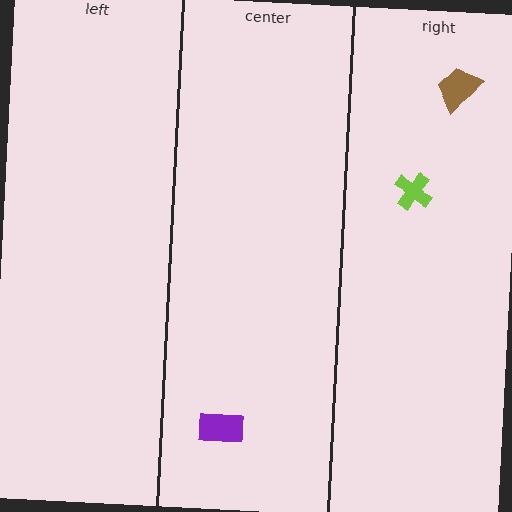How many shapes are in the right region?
2.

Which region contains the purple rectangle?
The center region.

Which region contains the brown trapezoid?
The right region.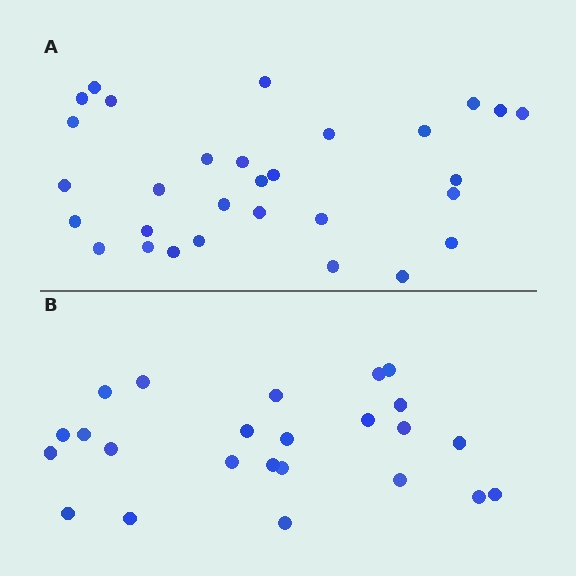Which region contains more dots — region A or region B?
Region A (the top region) has more dots.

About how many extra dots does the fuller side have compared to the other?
Region A has about 6 more dots than region B.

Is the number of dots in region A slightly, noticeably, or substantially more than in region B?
Region A has noticeably more, but not dramatically so. The ratio is roughly 1.2 to 1.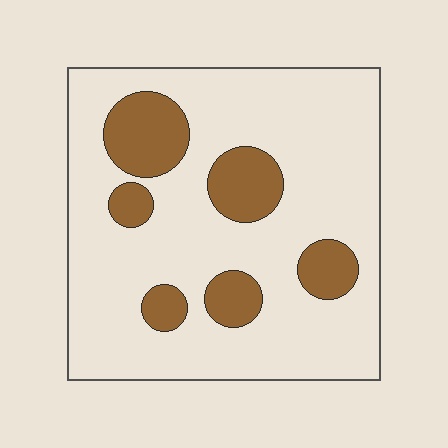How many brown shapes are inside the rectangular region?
6.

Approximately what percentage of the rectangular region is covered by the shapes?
Approximately 20%.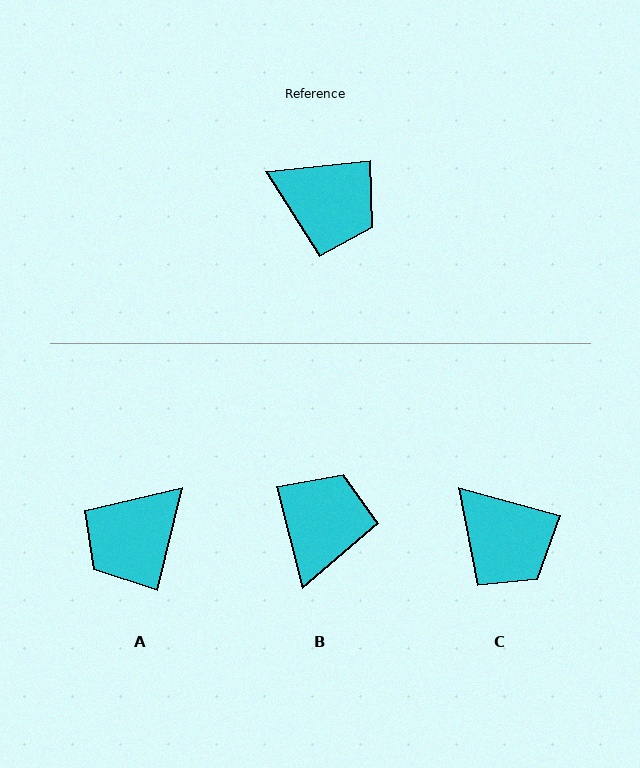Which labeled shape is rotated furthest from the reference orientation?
A, about 110 degrees away.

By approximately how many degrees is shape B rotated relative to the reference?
Approximately 98 degrees counter-clockwise.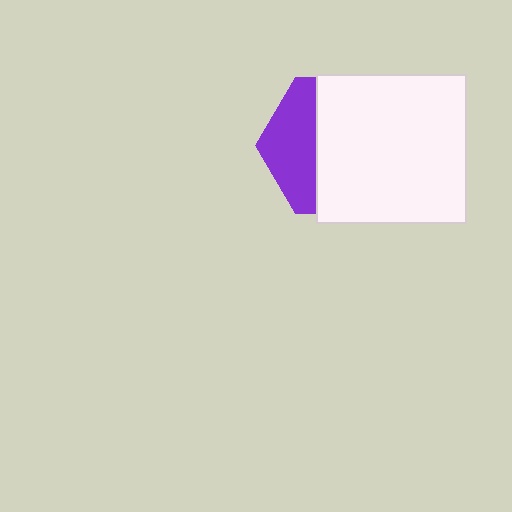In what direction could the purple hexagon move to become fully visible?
The purple hexagon could move left. That would shift it out from behind the white square entirely.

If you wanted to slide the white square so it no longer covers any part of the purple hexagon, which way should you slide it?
Slide it right — that is the most direct way to separate the two shapes.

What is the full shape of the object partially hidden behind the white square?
The partially hidden object is a purple hexagon.